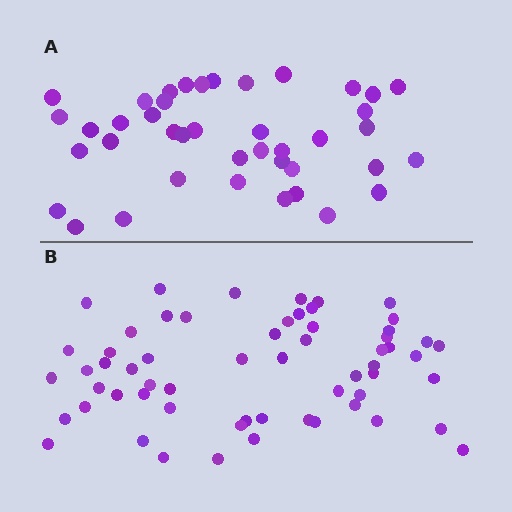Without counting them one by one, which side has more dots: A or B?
Region B (the bottom region) has more dots.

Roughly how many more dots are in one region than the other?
Region B has approximately 20 more dots than region A.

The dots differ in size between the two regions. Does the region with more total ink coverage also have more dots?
No. Region A has more total ink coverage because its dots are larger, but region B actually contains more individual dots. Total area can be misleading — the number of items is what matters here.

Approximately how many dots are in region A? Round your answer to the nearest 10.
About 40 dots. (The exact count is 41, which rounds to 40.)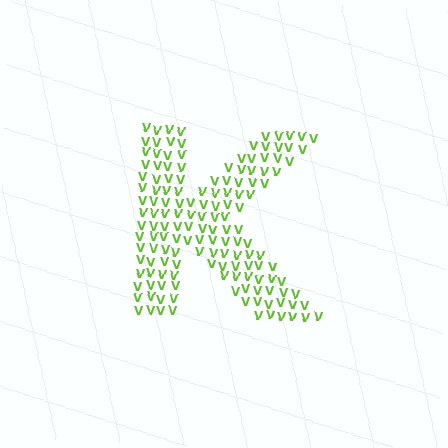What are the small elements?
The small elements are letter V's.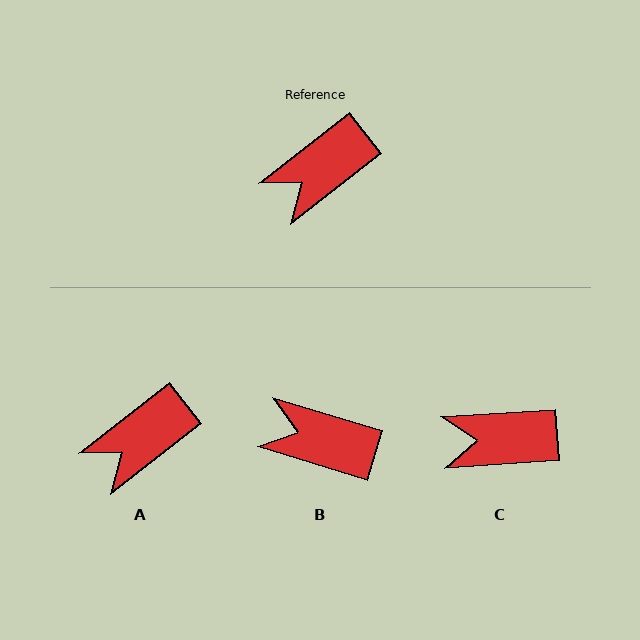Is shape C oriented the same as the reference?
No, it is off by about 34 degrees.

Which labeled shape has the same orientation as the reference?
A.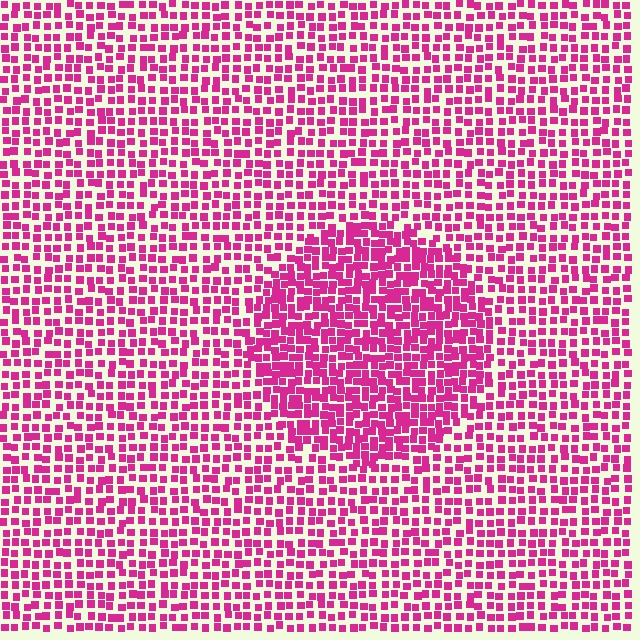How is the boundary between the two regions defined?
The boundary is defined by a change in element density (approximately 1.6x ratio). All elements are the same color, size, and shape.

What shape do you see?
I see a circle.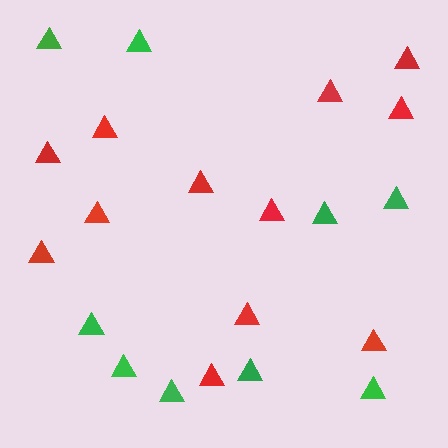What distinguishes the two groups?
There are 2 groups: one group of red triangles (12) and one group of green triangles (9).